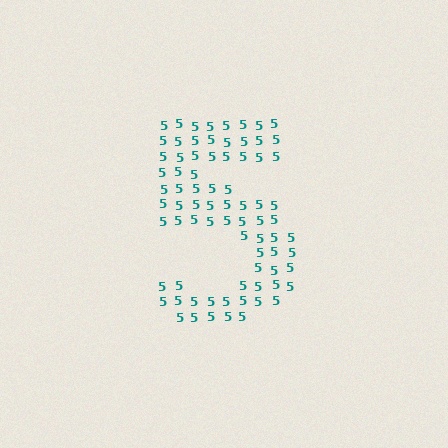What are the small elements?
The small elements are digit 5's.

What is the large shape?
The large shape is the digit 5.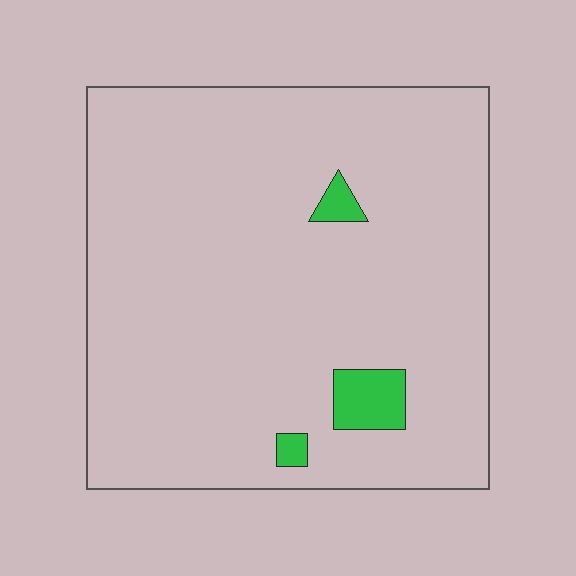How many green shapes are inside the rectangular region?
3.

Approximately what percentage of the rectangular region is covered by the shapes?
Approximately 5%.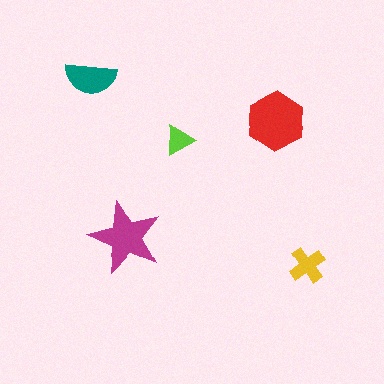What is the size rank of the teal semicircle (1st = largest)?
3rd.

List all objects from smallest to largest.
The lime triangle, the yellow cross, the teal semicircle, the magenta star, the red hexagon.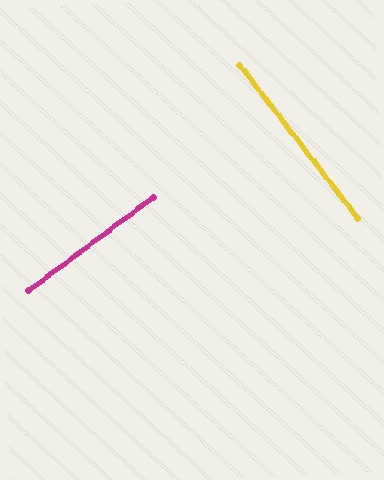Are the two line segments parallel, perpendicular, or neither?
Perpendicular — they meet at approximately 89°.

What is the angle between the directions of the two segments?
Approximately 89 degrees.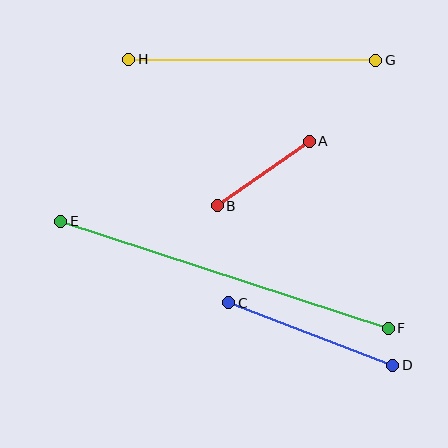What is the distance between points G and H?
The distance is approximately 247 pixels.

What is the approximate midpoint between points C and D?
The midpoint is at approximately (311, 334) pixels.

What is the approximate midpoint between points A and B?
The midpoint is at approximately (263, 173) pixels.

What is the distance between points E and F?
The distance is approximately 345 pixels.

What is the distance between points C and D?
The distance is approximately 175 pixels.